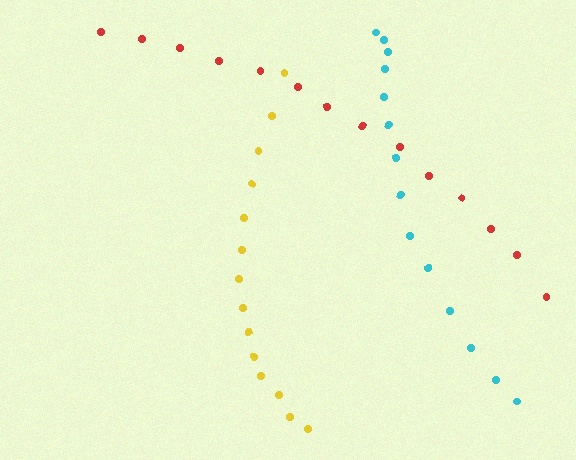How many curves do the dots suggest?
There are 3 distinct paths.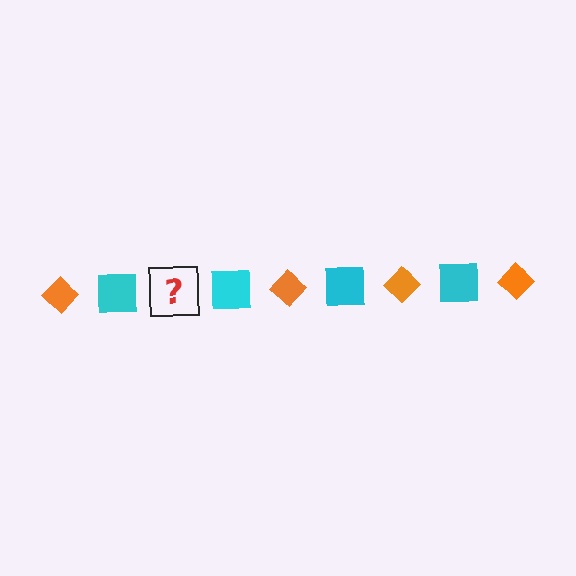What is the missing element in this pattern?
The missing element is an orange diamond.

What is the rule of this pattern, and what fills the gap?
The rule is that the pattern alternates between orange diamond and cyan square. The gap should be filled with an orange diamond.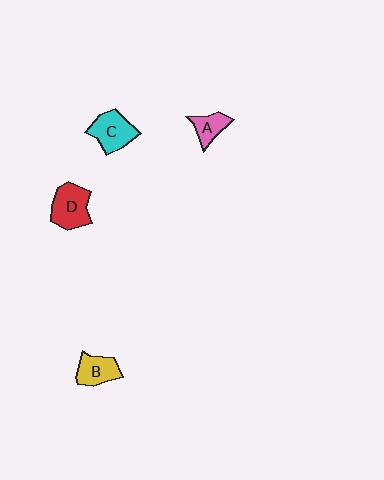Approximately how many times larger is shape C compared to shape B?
Approximately 1.2 times.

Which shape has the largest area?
Shape D (red).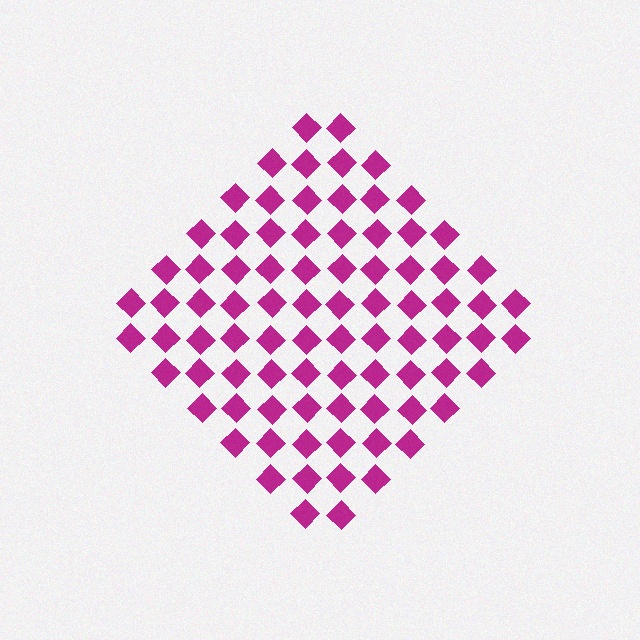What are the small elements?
The small elements are diamonds.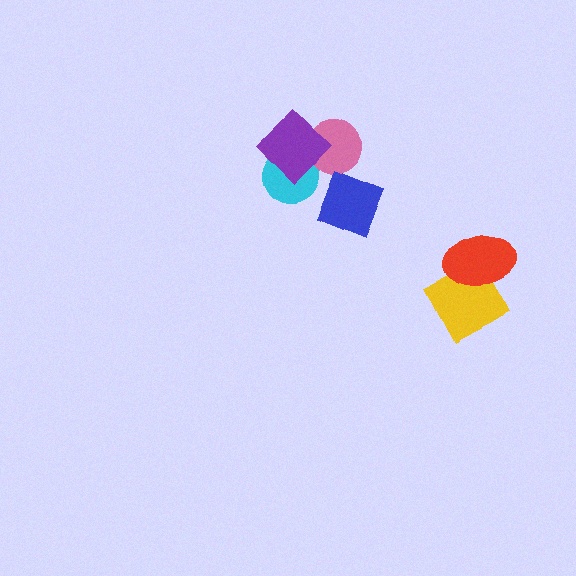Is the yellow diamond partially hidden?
Yes, it is partially covered by another shape.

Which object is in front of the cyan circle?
The purple diamond is in front of the cyan circle.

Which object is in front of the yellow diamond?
The red ellipse is in front of the yellow diamond.